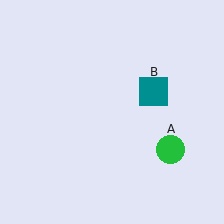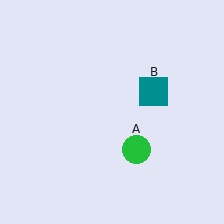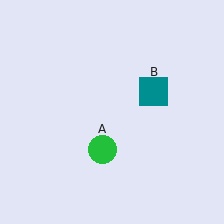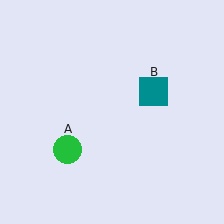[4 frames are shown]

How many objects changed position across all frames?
1 object changed position: green circle (object A).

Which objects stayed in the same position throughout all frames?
Teal square (object B) remained stationary.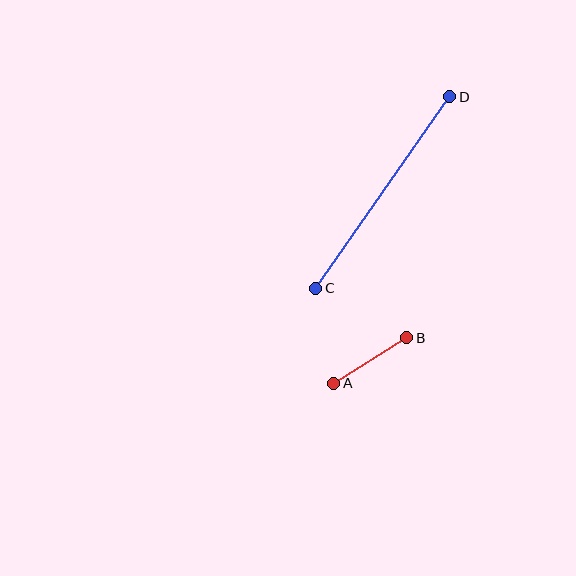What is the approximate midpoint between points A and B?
The midpoint is at approximately (370, 360) pixels.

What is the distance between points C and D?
The distance is approximately 234 pixels.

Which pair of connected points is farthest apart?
Points C and D are farthest apart.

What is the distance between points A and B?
The distance is approximately 86 pixels.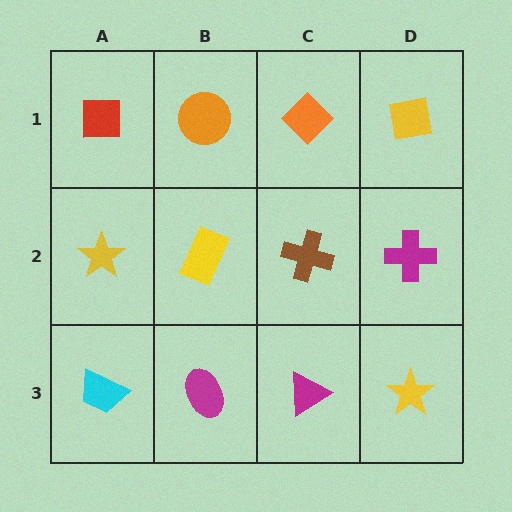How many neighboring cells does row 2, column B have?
4.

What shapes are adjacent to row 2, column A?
A red square (row 1, column A), a cyan trapezoid (row 3, column A), a yellow rectangle (row 2, column B).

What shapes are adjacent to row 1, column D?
A magenta cross (row 2, column D), an orange diamond (row 1, column C).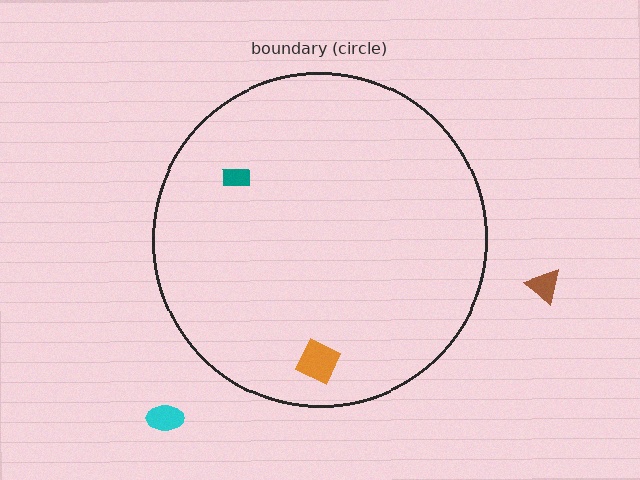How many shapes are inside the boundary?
2 inside, 2 outside.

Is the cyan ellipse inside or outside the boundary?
Outside.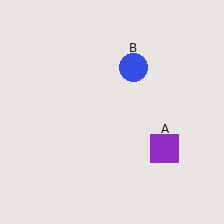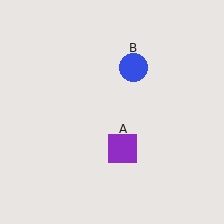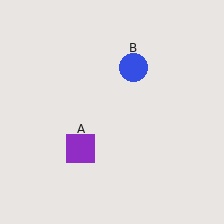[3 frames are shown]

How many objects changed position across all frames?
1 object changed position: purple square (object A).